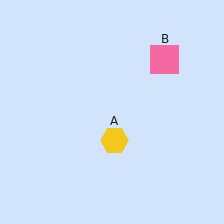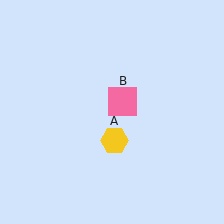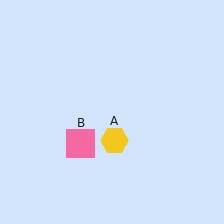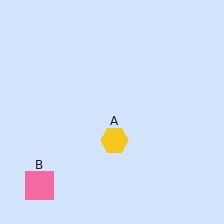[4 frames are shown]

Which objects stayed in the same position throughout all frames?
Yellow hexagon (object A) remained stationary.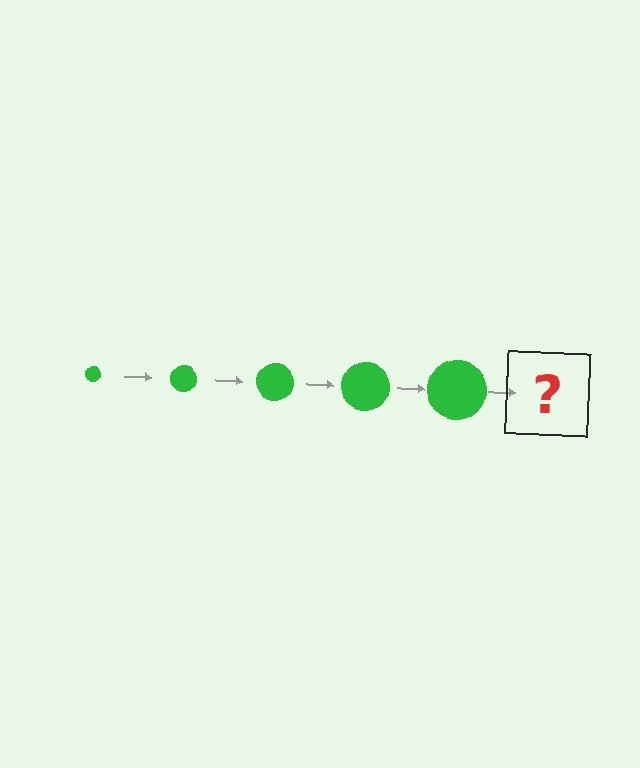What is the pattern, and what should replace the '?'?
The pattern is that the circle gets progressively larger each step. The '?' should be a green circle, larger than the previous one.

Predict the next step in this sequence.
The next step is a green circle, larger than the previous one.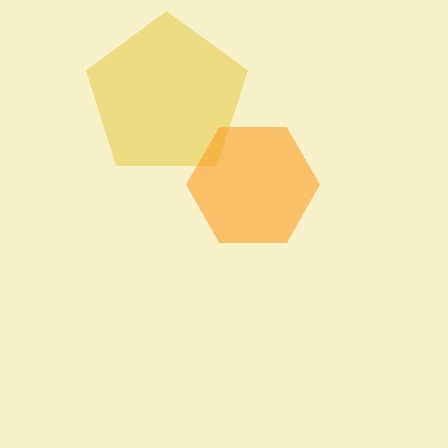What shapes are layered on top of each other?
The layered shapes are: a yellow pentagon, an orange hexagon.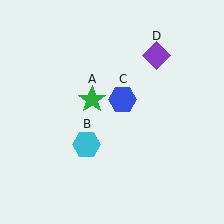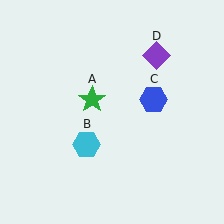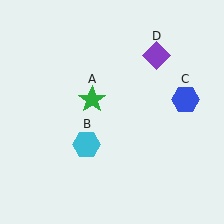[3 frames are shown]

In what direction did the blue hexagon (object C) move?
The blue hexagon (object C) moved right.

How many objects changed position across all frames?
1 object changed position: blue hexagon (object C).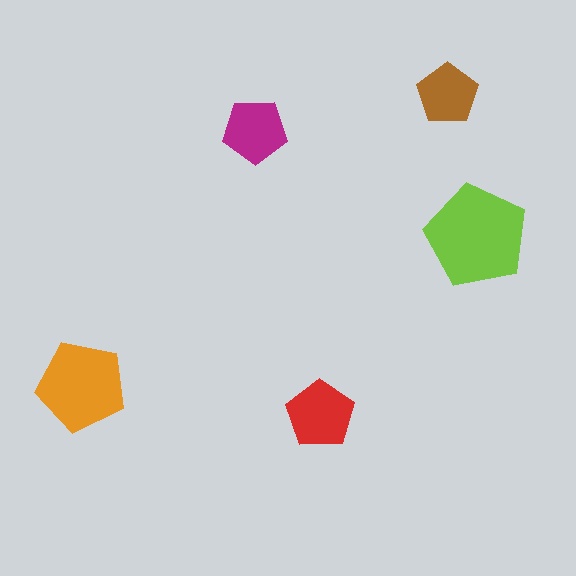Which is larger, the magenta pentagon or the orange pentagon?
The orange one.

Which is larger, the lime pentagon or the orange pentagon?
The lime one.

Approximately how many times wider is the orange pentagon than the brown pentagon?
About 1.5 times wider.